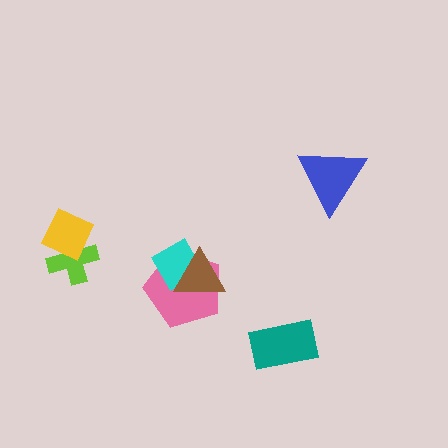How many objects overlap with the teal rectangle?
0 objects overlap with the teal rectangle.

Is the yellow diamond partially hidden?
No, no other shape covers it.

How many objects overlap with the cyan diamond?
2 objects overlap with the cyan diamond.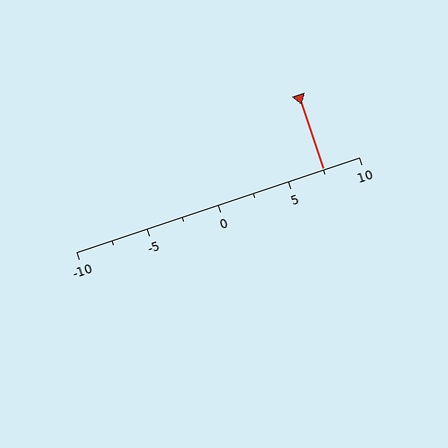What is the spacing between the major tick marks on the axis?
The major ticks are spaced 5 apart.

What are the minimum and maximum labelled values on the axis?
The axis runs from -10 to 10.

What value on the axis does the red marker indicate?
The marker indicates approximately 7.5.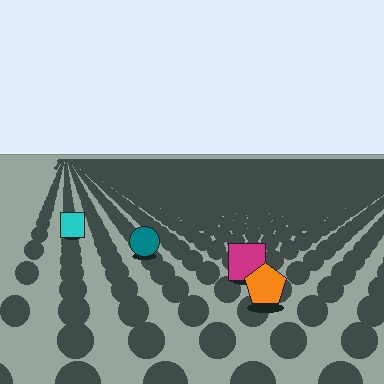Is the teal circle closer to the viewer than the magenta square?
No. The magenta square is closer — you can tell from the texture gradient: the ground texture is coarser near it.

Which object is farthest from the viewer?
The cyan square is farthest from the viewer. It appears smaller and the ground texture around it is denser.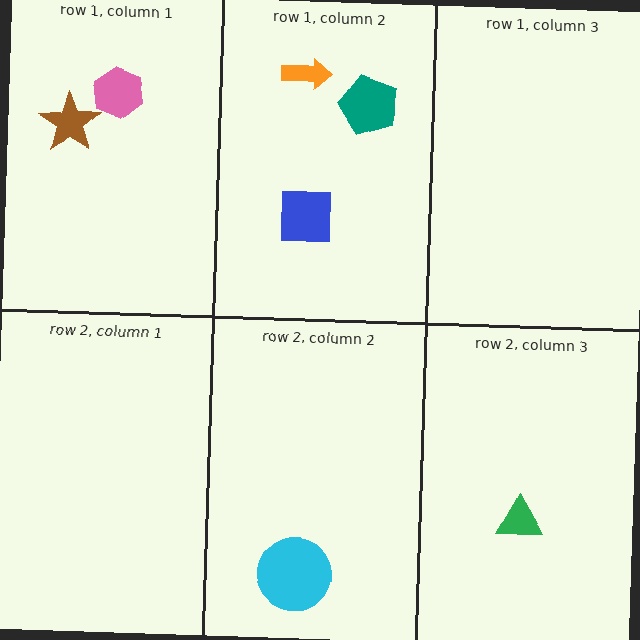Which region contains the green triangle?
The row 2, column 3 region.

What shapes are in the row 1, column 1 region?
The brown star, the pink hexagon.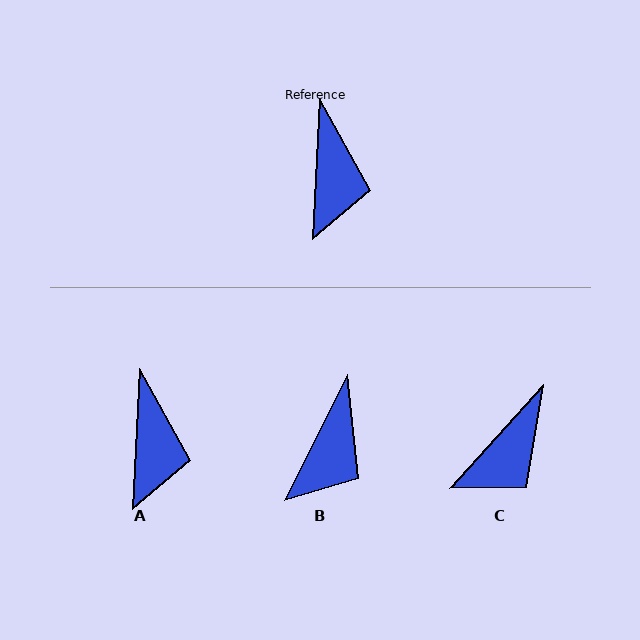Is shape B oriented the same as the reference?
No, it is off by about 23 degrees.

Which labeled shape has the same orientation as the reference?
A.